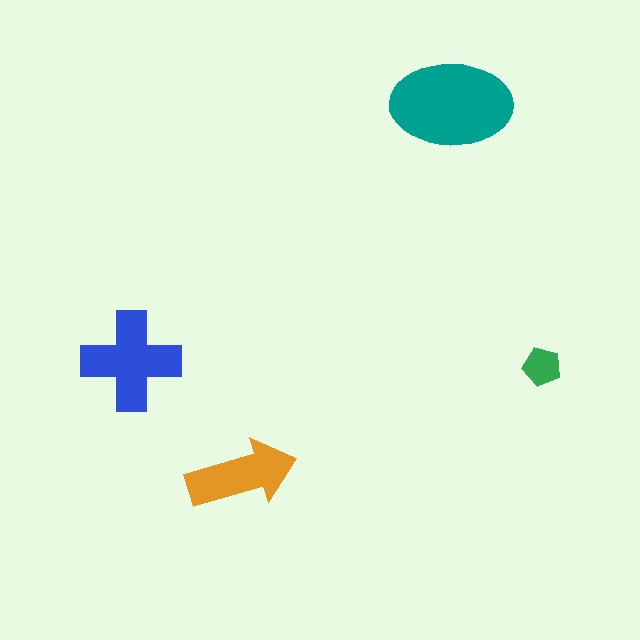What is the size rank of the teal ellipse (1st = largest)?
1st.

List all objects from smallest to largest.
The green pentagon, the orange arrow, the blue cross, the teal ellipse.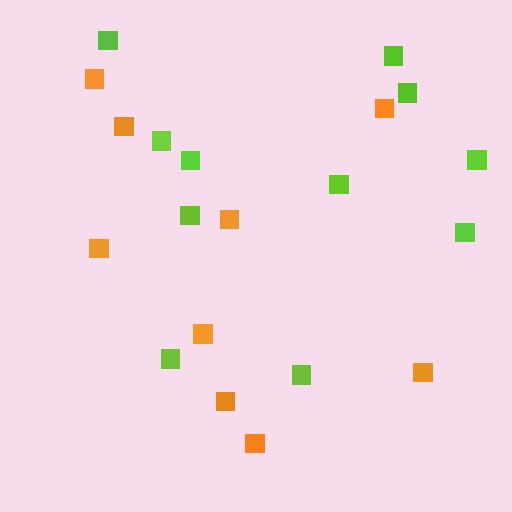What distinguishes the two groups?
There are 2 groups: one group of lime squares (11) and one group of orange squares (9).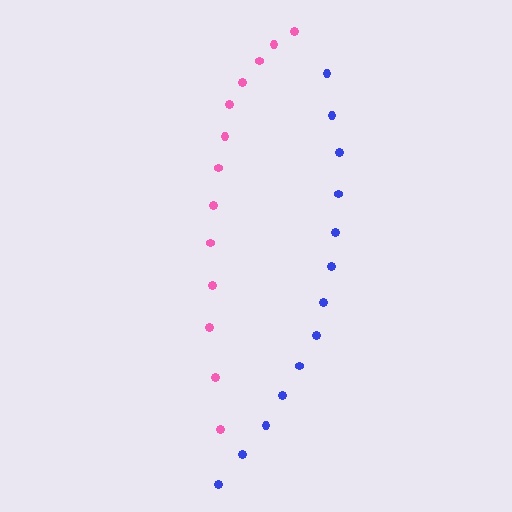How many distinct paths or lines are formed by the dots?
There are 2 distinct paths.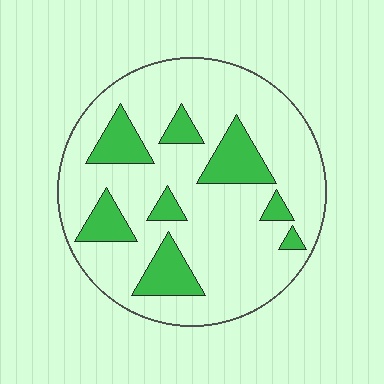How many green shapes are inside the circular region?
8.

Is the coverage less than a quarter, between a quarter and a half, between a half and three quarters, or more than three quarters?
Less than a quarter.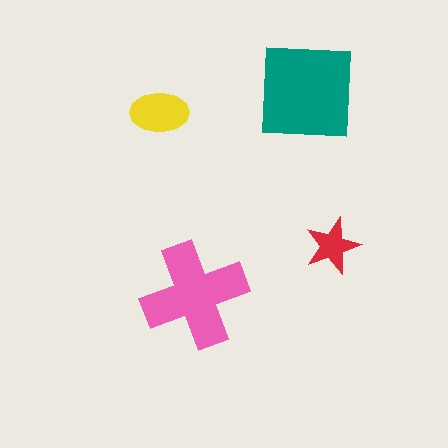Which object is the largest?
The teal square.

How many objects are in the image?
There are 4 objects in the image.